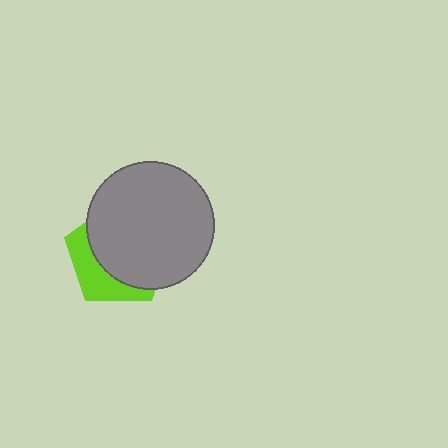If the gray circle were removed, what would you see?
You would see the complete lime pentagon.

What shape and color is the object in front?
The object in front is a gray circle.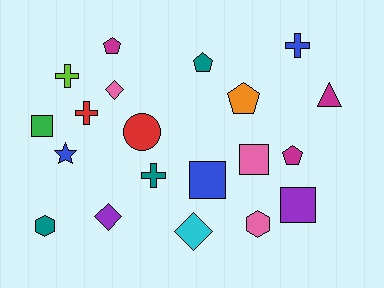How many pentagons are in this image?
There are 4 pentagons.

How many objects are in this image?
There are 20 objects.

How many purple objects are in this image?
There are 2 purple objects.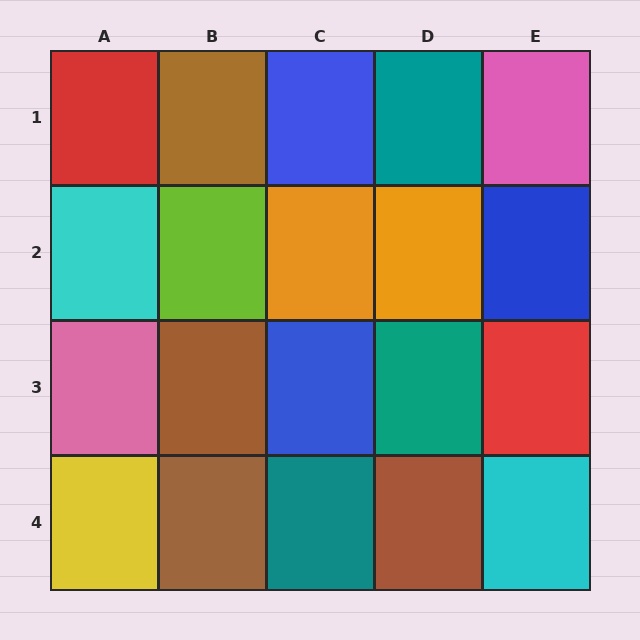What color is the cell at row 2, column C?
Orange.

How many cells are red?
2 cells are red.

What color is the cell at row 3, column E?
Red.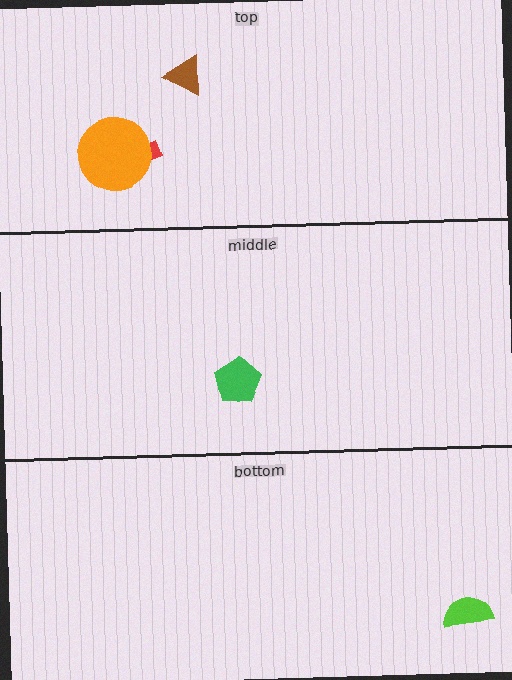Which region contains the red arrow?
The top region.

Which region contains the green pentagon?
The middle region.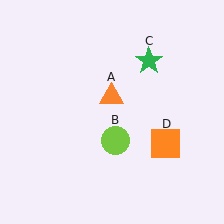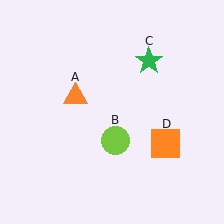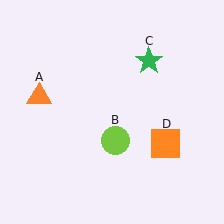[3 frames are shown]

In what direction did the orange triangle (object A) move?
The orange triangle (object A) moved left.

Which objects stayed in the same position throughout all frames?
Lime circle (object B) and green star (object C) and orange square (object D) remained stationary.